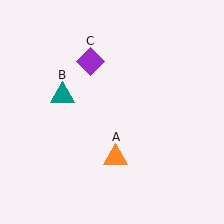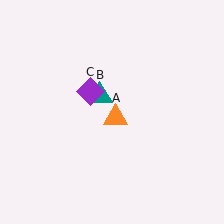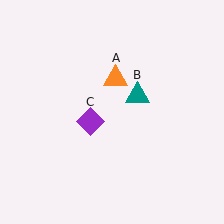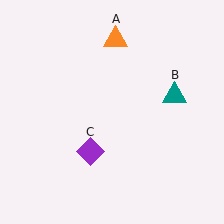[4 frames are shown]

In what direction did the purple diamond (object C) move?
The purple diamond (object C) moved down.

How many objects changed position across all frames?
3 objects changed position: orange triangle (object A), teal triangle (object B), purple diamond (object C).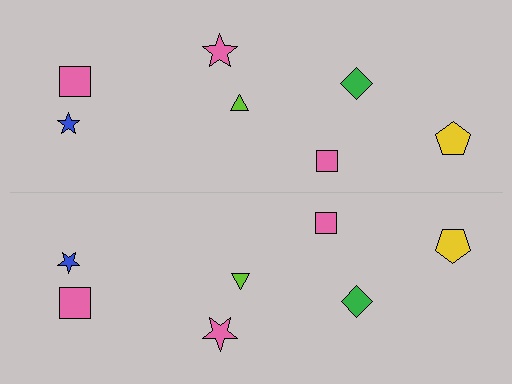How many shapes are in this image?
There are 14 shapes in this image.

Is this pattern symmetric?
Yes, this pattern has bilateral (reflection) symmetry.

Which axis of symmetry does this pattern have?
The pattern has a horizontal axis of symmetry running through the center of the image.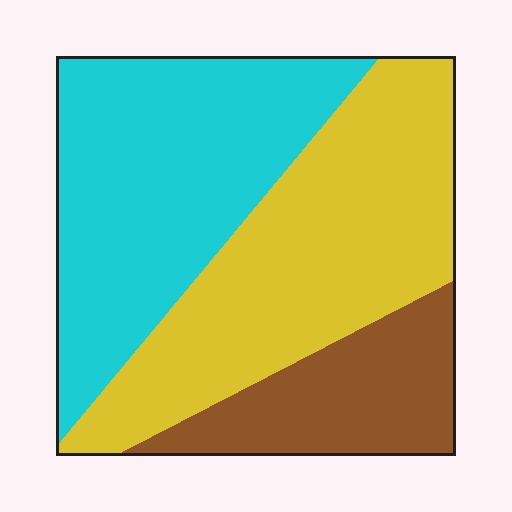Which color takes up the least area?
Brown, at roughly 20%.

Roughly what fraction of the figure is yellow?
Yellow takes up between a third and a half of the figure.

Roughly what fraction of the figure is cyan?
Cyan covers 40% of the figure.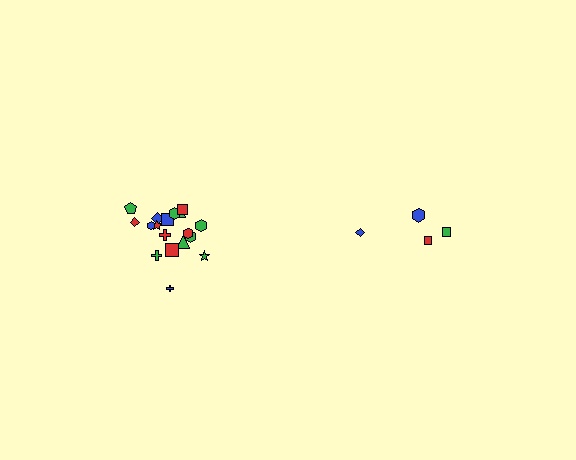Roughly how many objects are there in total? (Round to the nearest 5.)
Roughly 20 objects in total.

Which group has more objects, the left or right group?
The left group.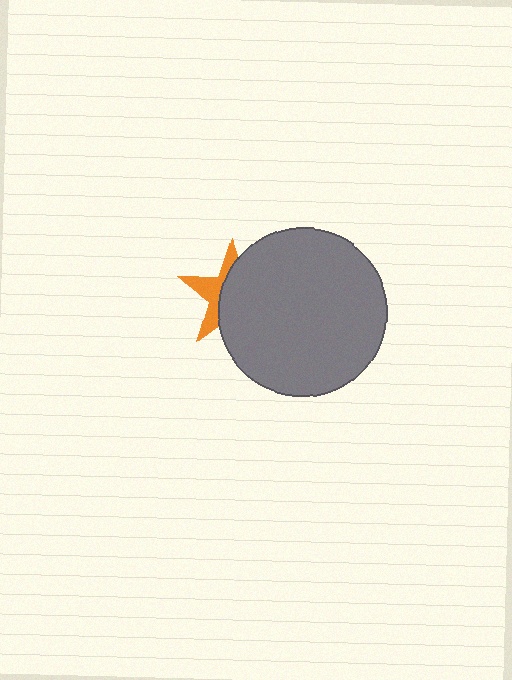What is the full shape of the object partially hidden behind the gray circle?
The partially hidden object is an orange star.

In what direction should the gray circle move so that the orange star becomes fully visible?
The gray circle should move right. That is the shortest direction to clear the overlap and leave the orange star fully visible.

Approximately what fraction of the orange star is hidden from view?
Roughly 62% of the orange star is hidden behind the gray circle.